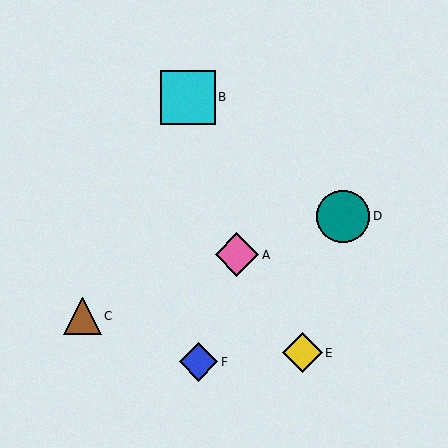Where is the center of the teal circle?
The center of the teal circle is at (343, 216).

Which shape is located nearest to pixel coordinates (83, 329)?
The brown triangle (labeled C) at (82, 316) is nearest to that location.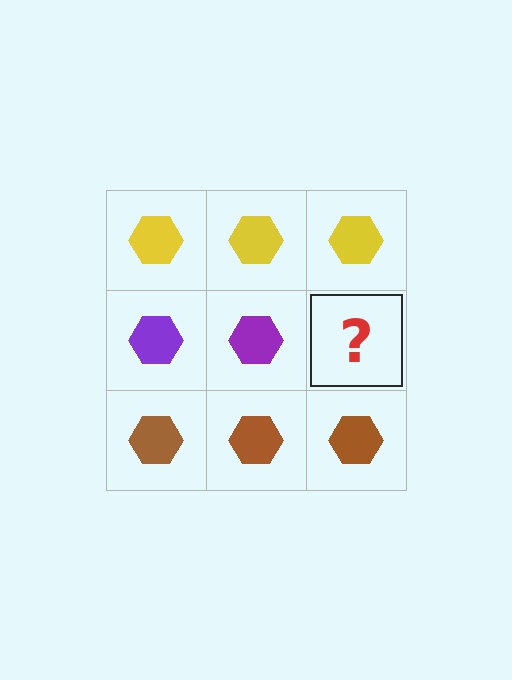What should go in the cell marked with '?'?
The missing cell should contain a purple hexagon.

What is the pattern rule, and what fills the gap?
The rule is that each row has a consistent color. The gap should be filled with a purple hexagon.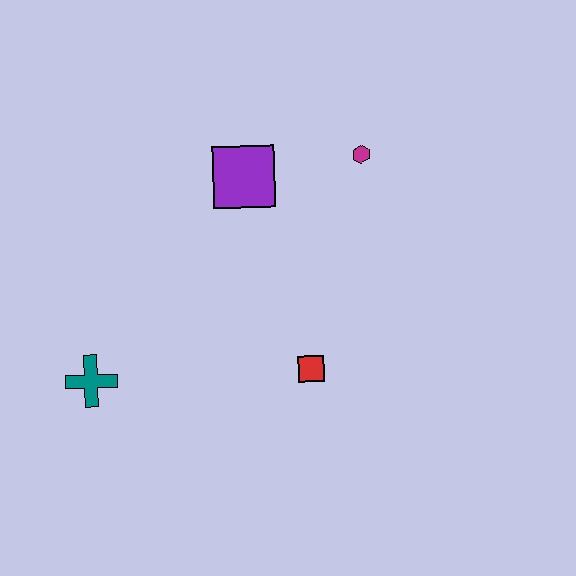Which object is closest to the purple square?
The magenta hexagon is closest to the purple square.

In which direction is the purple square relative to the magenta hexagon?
The purple square is to the left of the magenta hexagon.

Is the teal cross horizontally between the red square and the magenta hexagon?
No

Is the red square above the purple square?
No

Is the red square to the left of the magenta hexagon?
Yes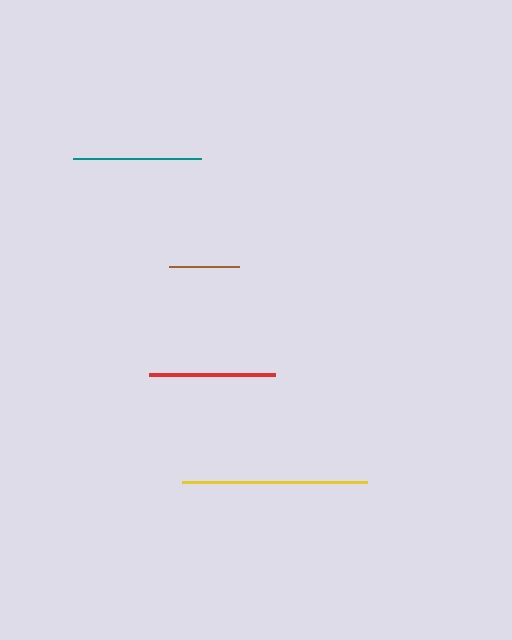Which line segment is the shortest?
The brown line is the shortest at approximately 70 pixels.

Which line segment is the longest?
The yellow line is the longest at approximately 185 pixels.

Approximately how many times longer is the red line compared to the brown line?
The red line is approximately 1.8 times the length of the brown line.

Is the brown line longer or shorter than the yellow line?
The yellow line is longer than the brown line.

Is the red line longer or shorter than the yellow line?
The yellow line is longer than the red line.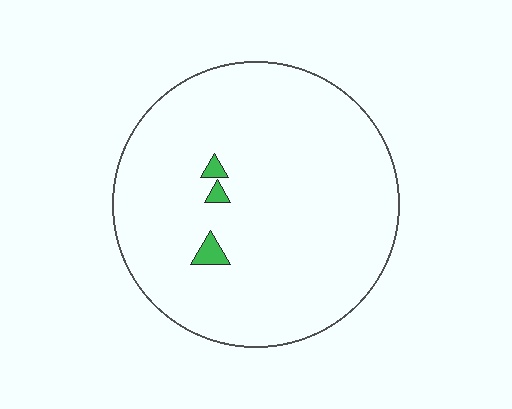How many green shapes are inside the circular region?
3.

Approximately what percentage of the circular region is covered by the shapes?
Approximately 0%.